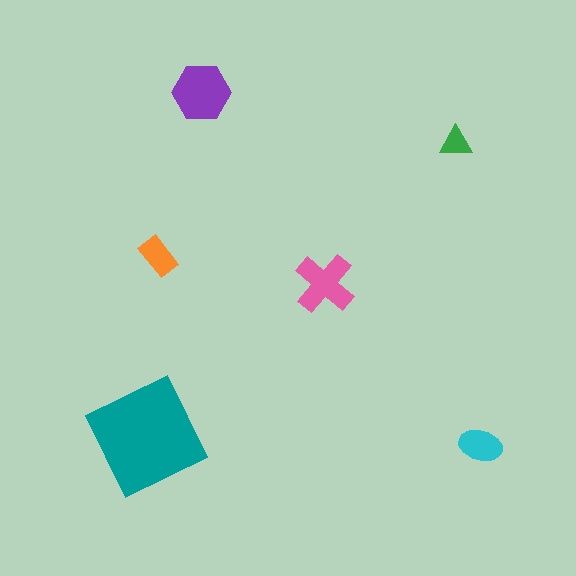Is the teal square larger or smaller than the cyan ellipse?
Larger.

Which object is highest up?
The purple hexagon is topmost.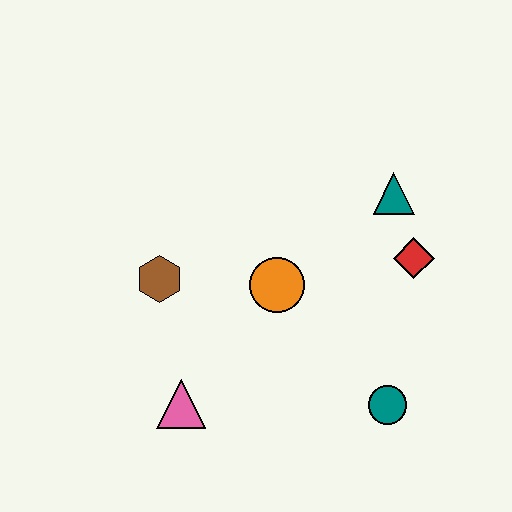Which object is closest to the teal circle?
The red diamond is closest to the teal circle.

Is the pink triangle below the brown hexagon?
Yes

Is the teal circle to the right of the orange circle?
Yes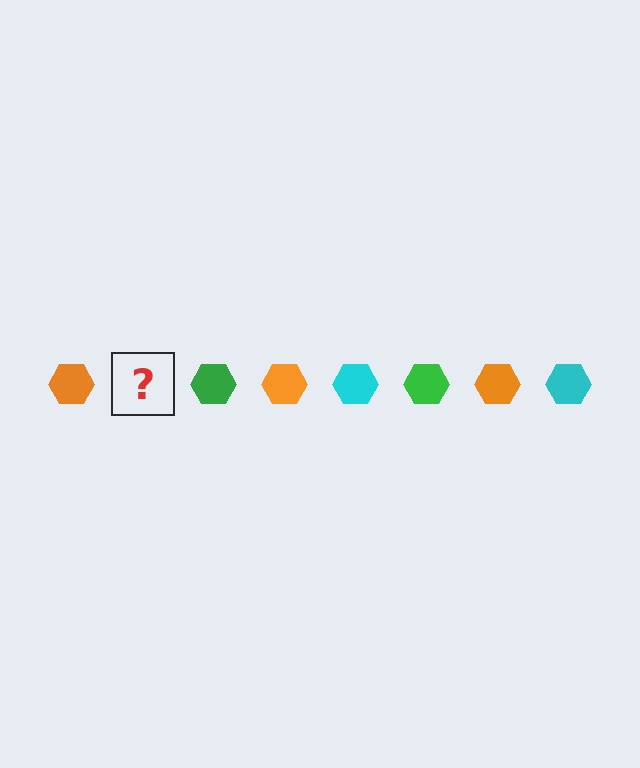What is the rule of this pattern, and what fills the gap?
The rule is that the pattern cycles through orange, cyan, green hexagons. The gap should be filled with a cyan hexagon.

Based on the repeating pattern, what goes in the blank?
The blank should be a cyan hexagon.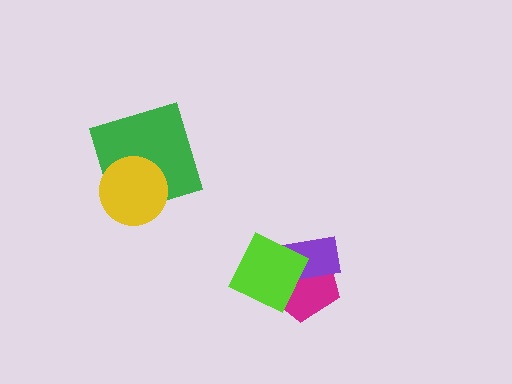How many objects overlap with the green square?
1 object overlaps with the green square.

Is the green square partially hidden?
Yes, it is partially covered by another shape.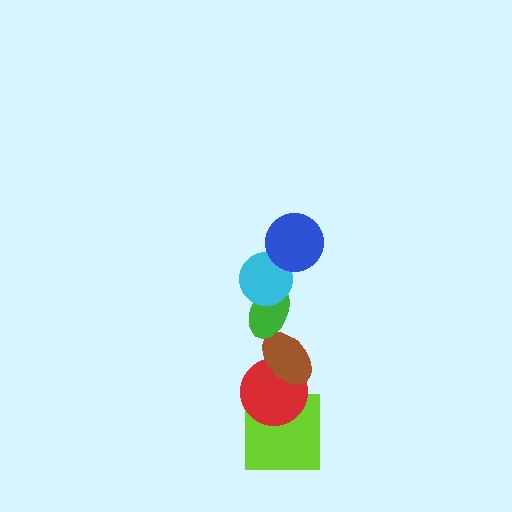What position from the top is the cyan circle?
The cyan circle is 2nd from the top.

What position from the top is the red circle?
The red circle is 5th from the top.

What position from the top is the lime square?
The lime square is 6th from the top.